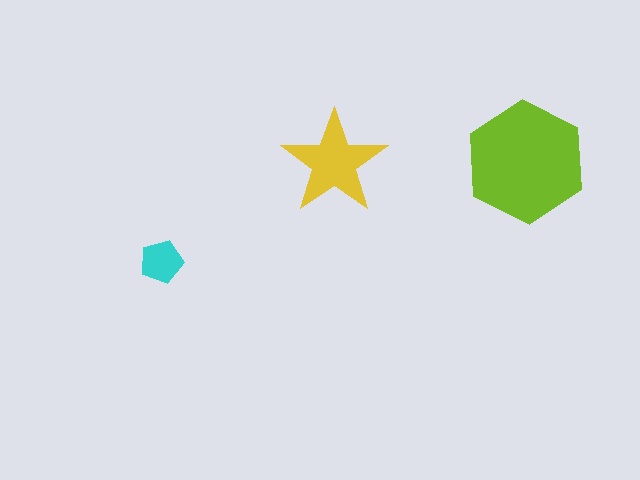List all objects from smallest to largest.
The cyan pentagon, the yellow star, the lime hexagon.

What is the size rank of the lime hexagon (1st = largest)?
1st.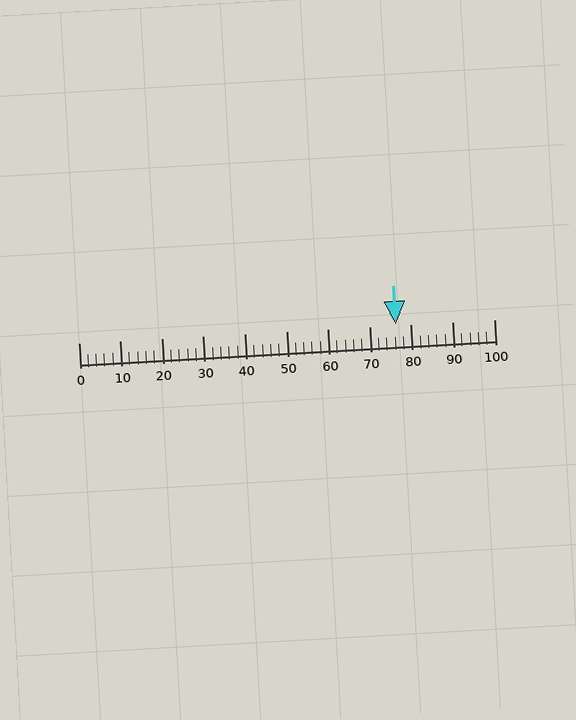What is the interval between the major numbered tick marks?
The major tick marks are spaced 10 units apart.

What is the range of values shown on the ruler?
The ruler shows values from 0 to 100.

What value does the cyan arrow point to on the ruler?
The cyan arrow points to approximately 76.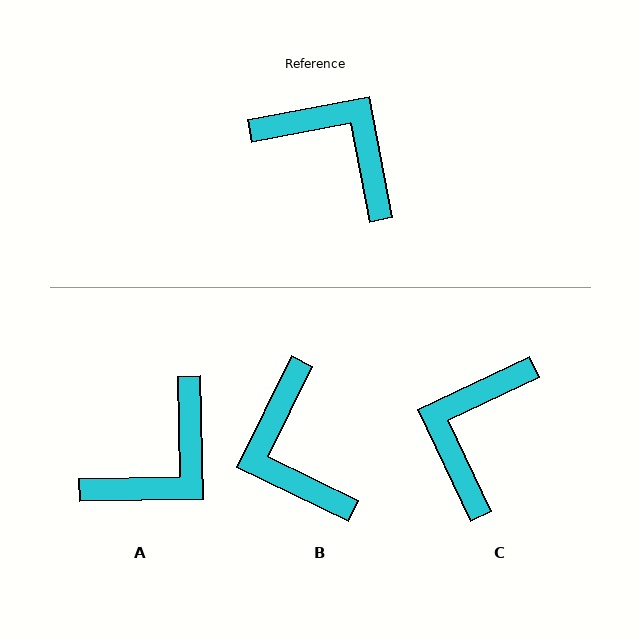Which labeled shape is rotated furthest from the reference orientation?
B, about 143 degrees away.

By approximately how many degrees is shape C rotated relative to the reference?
Approximately 104 degrees counter-clockwise.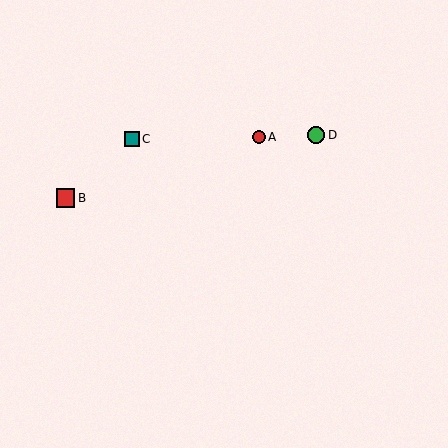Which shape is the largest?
The red square (labeled B) is the largest.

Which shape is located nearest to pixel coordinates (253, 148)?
The red circle (labeled A) at (259, 137) is nearest to that location.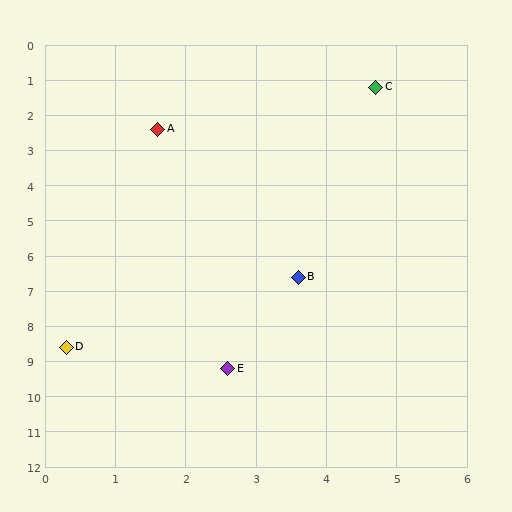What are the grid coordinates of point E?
Point E is at approximately (2.6, 9.2).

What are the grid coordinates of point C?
Point C is at approximately (4.7, 1.2).